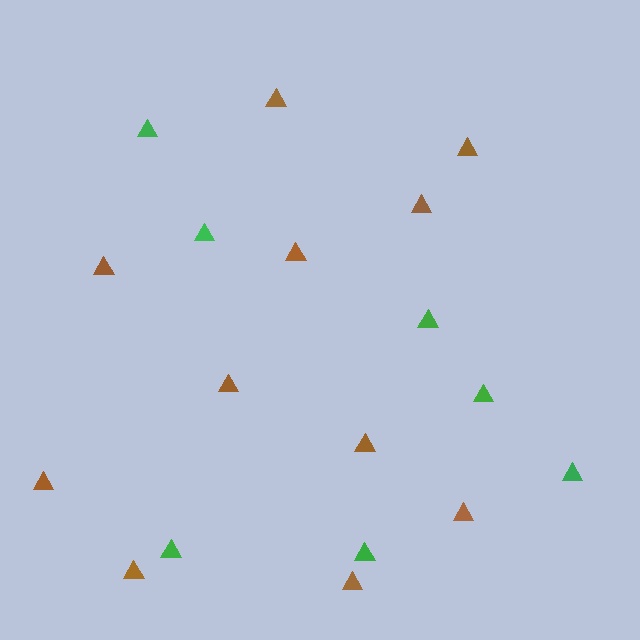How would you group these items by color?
There are 2 groups: one group of brown triangles (11) and one group of green triangles (7).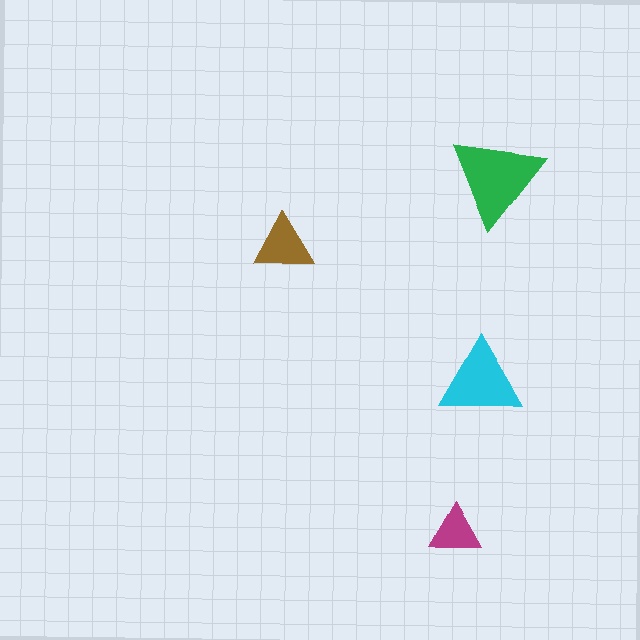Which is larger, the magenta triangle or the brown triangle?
The brown one.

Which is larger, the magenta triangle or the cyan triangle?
The cyan one.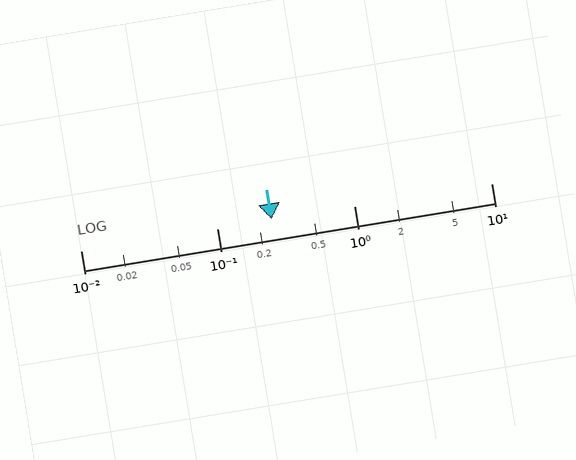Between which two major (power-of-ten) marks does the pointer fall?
The pointer is between 0.1 and 1.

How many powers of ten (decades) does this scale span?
The scale spans 3 decades, from 0.01 to 10.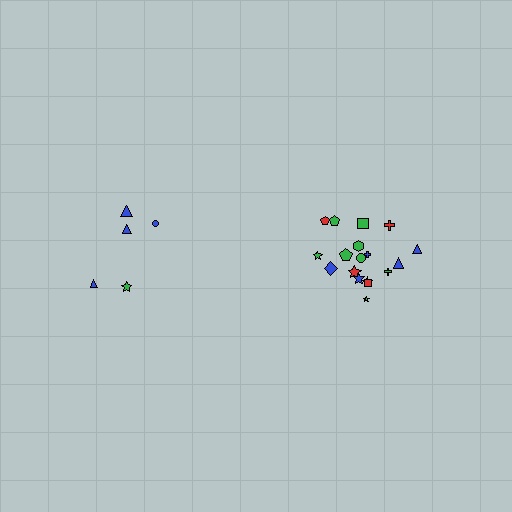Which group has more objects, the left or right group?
The right group.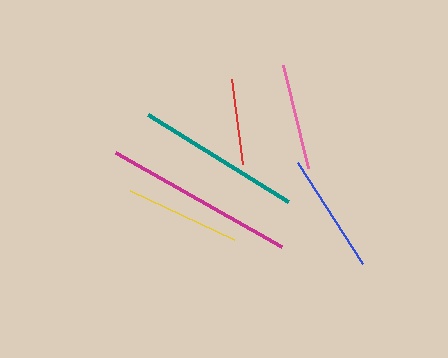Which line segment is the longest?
The magenta line is the longest at approximately 190 pixels.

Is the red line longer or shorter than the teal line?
The teal line is longer than the red line.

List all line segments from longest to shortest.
From longest to shortest: magenta, teal, blue, yellow, pink, red.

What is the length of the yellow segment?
The yellow segment is approximately 115 pixels long.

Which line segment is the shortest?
The red line is the shortest at approximately 86 pixels.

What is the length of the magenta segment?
The magenta segment is approximately 190 pixels long.